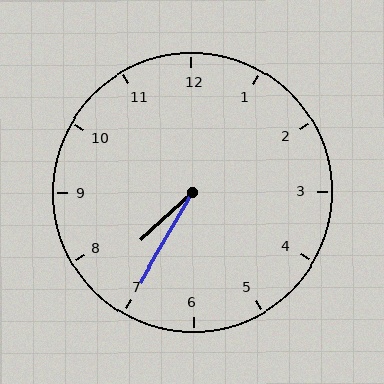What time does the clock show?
7:35.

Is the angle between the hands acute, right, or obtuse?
It is acute.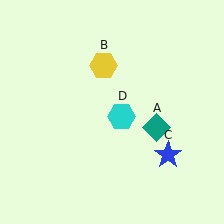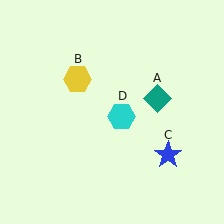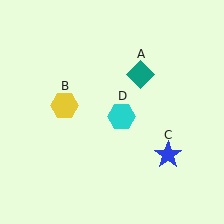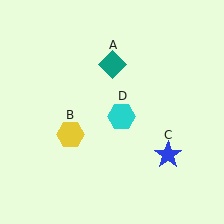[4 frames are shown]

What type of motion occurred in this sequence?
The teal diamond (object A), yellow hexagon (object B) rotated counterclockwise around the center of the scene.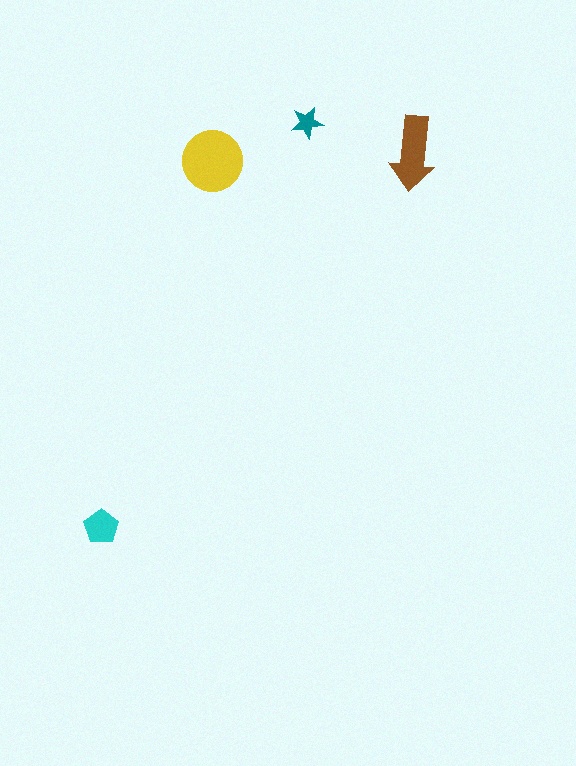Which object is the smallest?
The teal star.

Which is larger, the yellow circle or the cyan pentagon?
The yellow circle.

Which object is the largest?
The yellow circle.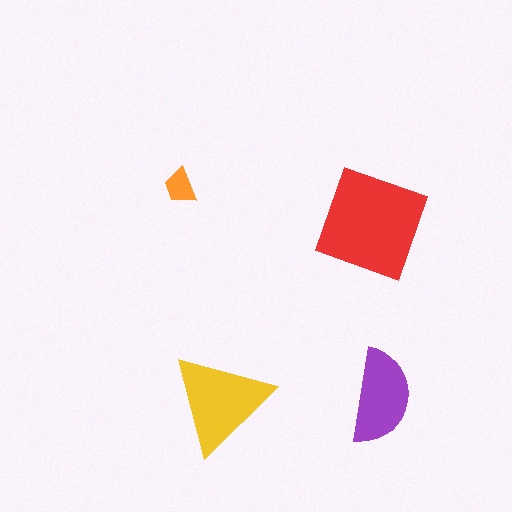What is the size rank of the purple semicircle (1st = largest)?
3rd.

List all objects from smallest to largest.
The orange trapezoid, the purple semicircle, the yellow triangle, the red diamond.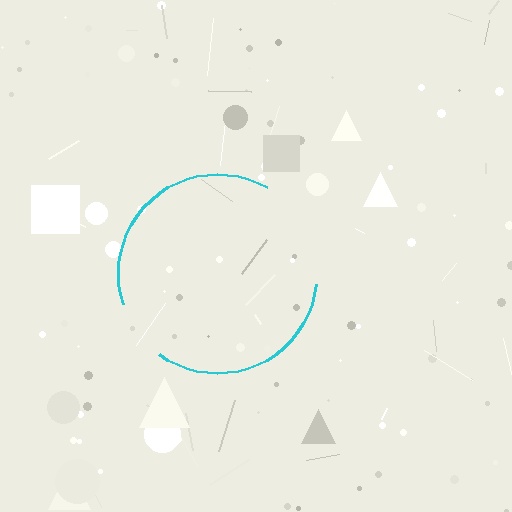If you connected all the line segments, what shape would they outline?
They would outline a circle.